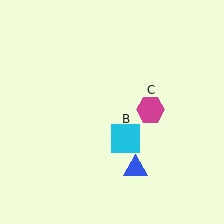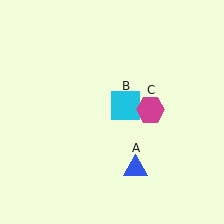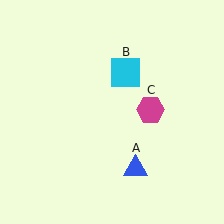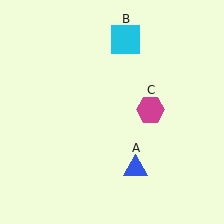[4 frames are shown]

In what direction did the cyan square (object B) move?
The cyan square (object B) moved up.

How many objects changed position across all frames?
1 object changed position: cyan square (object B).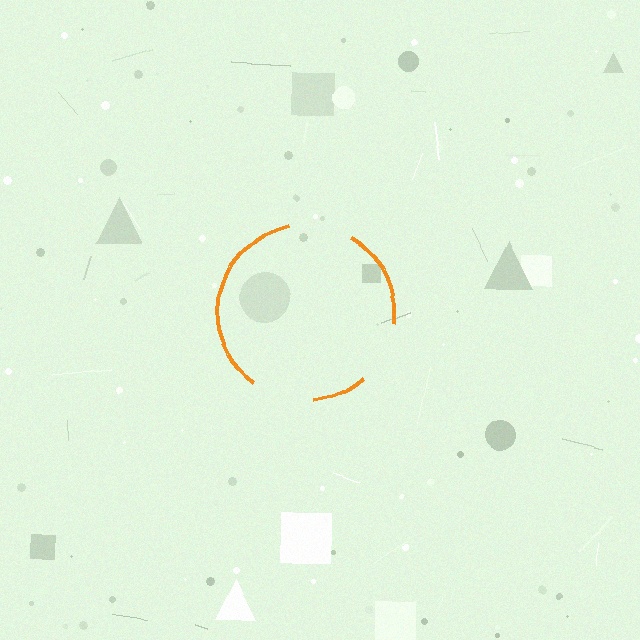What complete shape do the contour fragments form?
The contour fragments form a circle.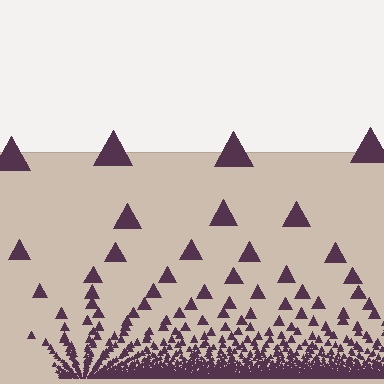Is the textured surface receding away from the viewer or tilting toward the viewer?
The surface appears to tilt toward the viewer. Texture elements get larger and sparser toward the top.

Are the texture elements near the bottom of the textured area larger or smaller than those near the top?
Smaller. The gradient is inverted — elements near the bottom are smaller and denser.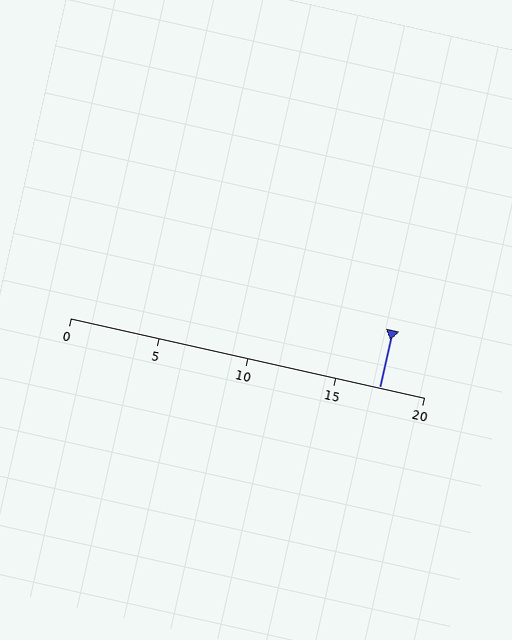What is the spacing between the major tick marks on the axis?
The major ticks are spaced 5 apart.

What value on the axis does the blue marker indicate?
The marker indicates approximately 17.5.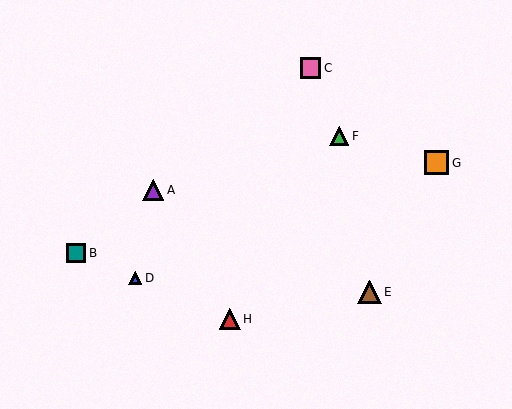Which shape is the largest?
The orange square (labeled G) is the largest.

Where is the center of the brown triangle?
The center of the brown triangle is at (369, 292).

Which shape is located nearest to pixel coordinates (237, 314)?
The red triangle (labeled H) at (230, 319) is nearest to that location.